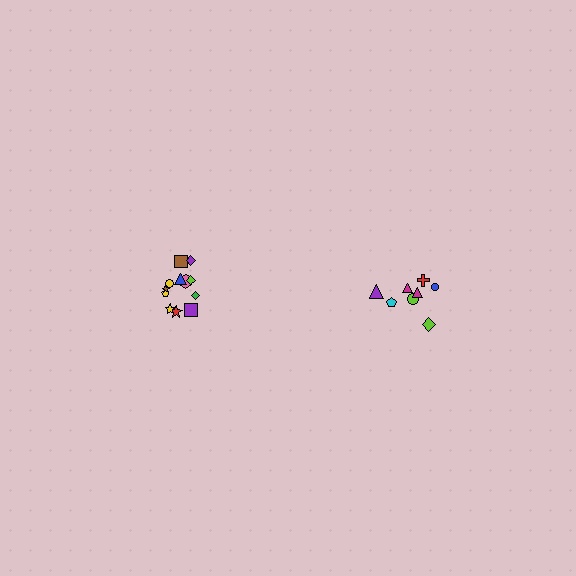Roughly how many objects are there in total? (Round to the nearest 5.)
Roughly 20 objects in total.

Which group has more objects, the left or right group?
The left group.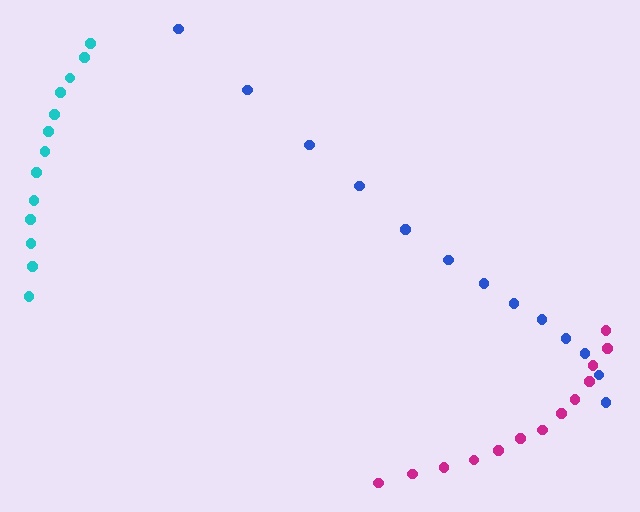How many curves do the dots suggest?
There are 3 distinct paths.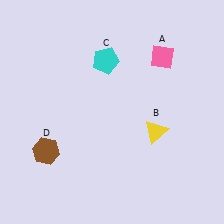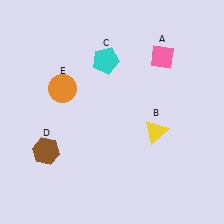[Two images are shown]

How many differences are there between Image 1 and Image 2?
There is 1 difference between the two images.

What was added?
An orange circle (E) was added in Image 2.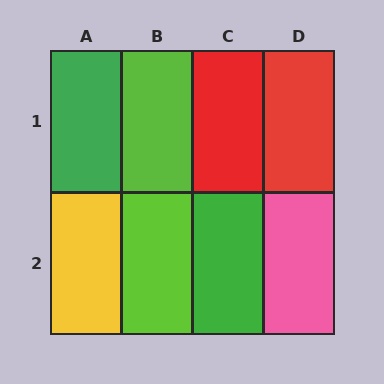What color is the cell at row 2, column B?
Lime.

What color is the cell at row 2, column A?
Yellow.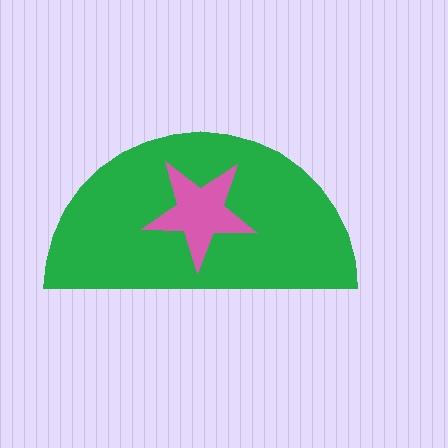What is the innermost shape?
The pink star.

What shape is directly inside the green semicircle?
The pink star.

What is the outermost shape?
The green semicircle.